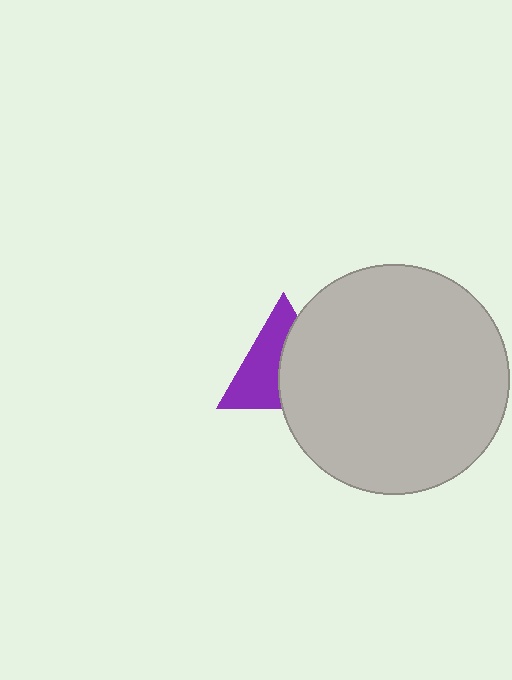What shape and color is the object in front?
The object in front is a light gray circle.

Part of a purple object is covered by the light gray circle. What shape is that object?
It is a triangle.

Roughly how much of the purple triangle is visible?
About half of it is visible (roughly 51%).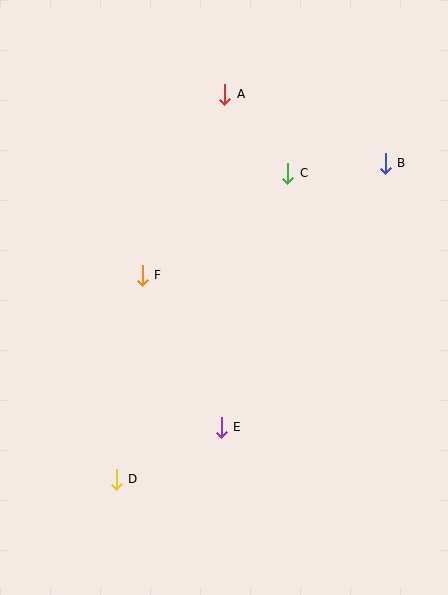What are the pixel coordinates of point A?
Point A is at (225, 94).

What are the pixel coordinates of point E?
Point E is at (221, 427).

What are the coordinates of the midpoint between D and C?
The midpoint between D and C is at (202, 326).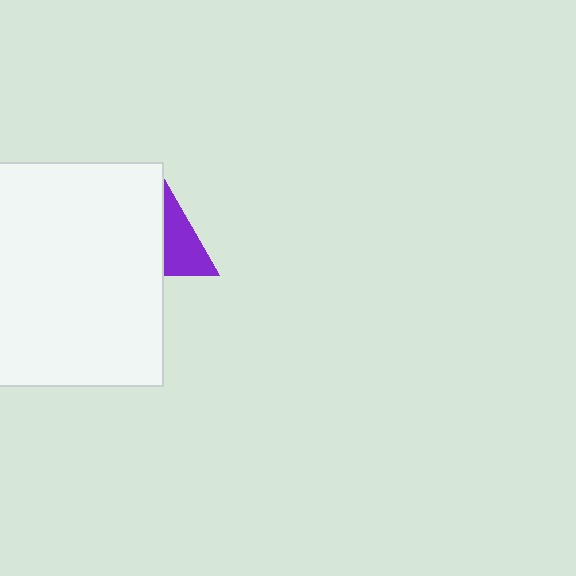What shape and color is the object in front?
The object in front is a white rectangle.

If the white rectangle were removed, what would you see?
You would see the complete purple triangle.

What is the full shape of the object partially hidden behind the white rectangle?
The partially hidden object is a purple triangle.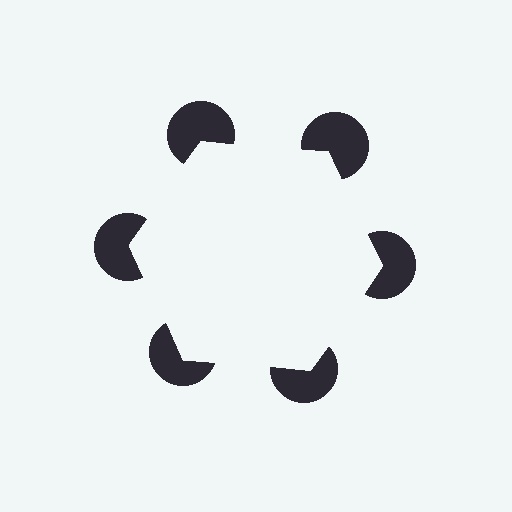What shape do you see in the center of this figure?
An illusory hexagon — its edges are inferred from the aligned wedge cuts in the pac-man discs, not physically drawn.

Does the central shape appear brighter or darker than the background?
It typically appears slightly brighter than the background, even though no actual brightness change is drawn.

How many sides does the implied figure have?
6 sides.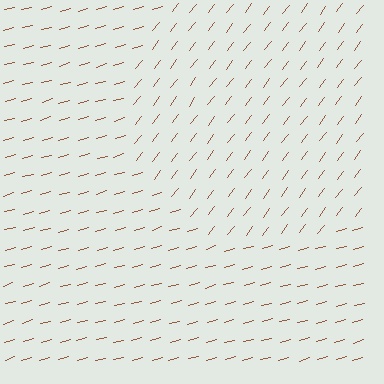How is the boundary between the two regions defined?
The boundary is defined purely by a change in line orientation (approximately 37 degrees difference). All lines are the same color and thickness.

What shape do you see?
I see a circle.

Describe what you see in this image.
The image is filled with small brown line segments. A circle region in the image has lines oriented differently from the surrounding lines, creating a visible texture boundary.